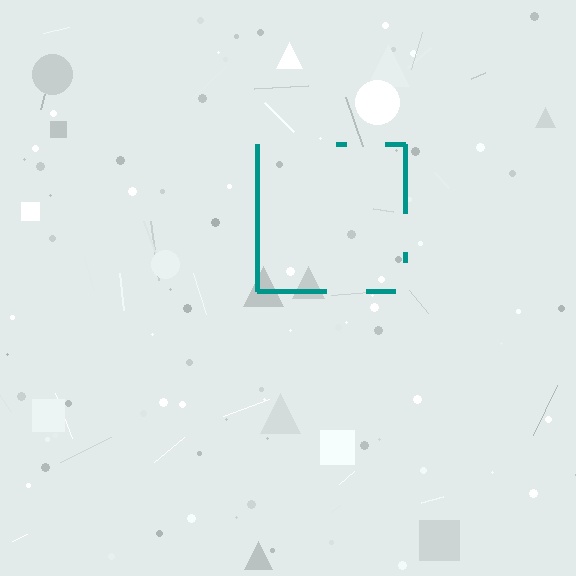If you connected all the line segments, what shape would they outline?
They would outline a square.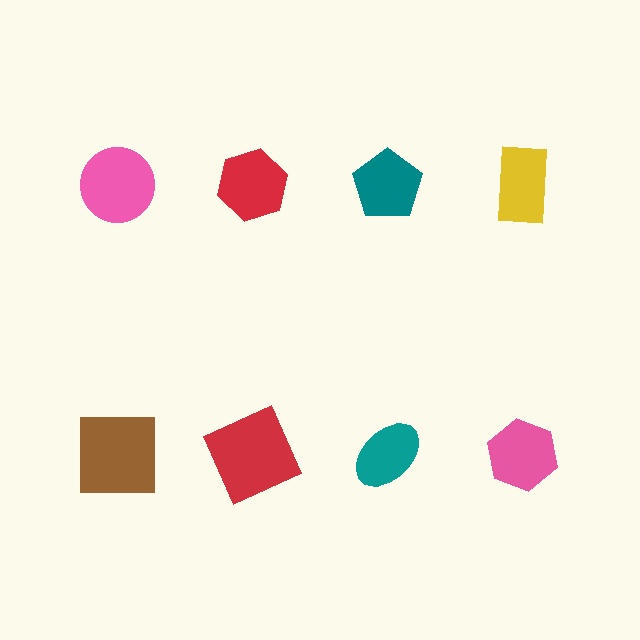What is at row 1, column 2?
A red hexagon.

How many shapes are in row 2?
4 shapes.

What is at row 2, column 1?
A brown square.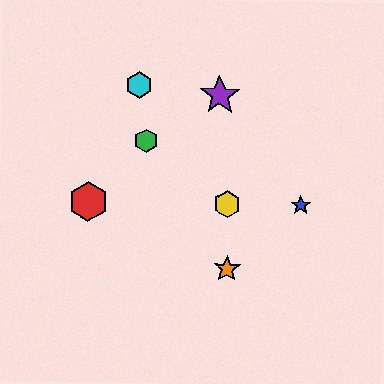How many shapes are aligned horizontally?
3 shapes (the red hexagon, the blue star, the yellow hexagon) are aligned horizontally.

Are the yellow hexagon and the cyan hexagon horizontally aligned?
No, the yellow hexagon is at y≈204 and the cyan hexagon is at y≈85.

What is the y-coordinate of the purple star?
The purple star is at y≈95.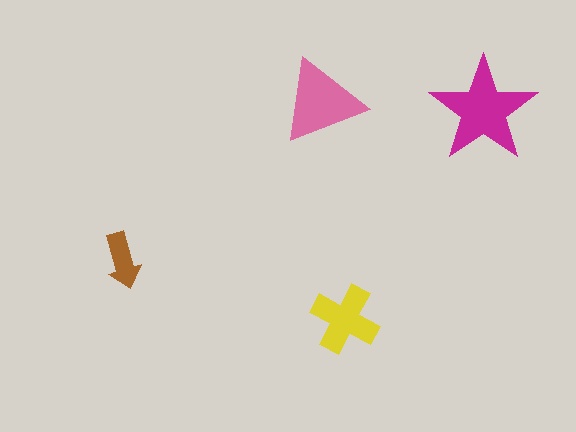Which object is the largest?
The magenta star.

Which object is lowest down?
The yellow cross is bottommost.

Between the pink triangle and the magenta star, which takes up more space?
The magenta star.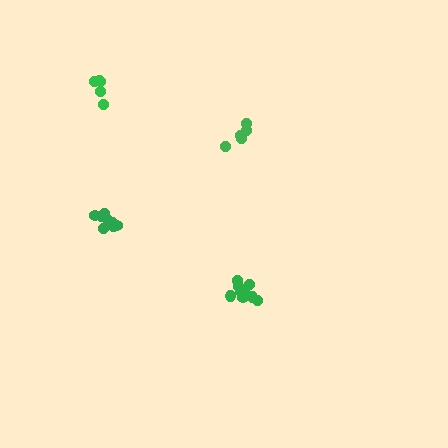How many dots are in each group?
Group 1: 9 dots, Group 2: 5 dots, Group 3: 8 dots, Group 4: 5 dots (27 total).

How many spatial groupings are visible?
There are 4 spatial groupings.